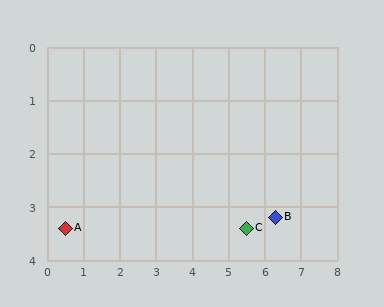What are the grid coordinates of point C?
Point C is at approximately (5.5, 3.4).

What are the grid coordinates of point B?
Point B is at approximately (6.3, 3.2).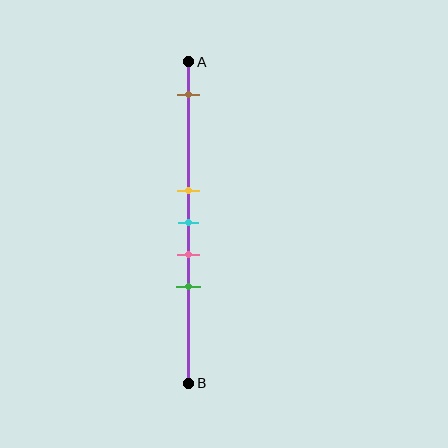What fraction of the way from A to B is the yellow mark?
The yellow mark is approximately 40% (0.4) of the way from A to B.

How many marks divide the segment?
There are 5 marks dividing the segment.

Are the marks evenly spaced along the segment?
No, the marks are not evenly spaced.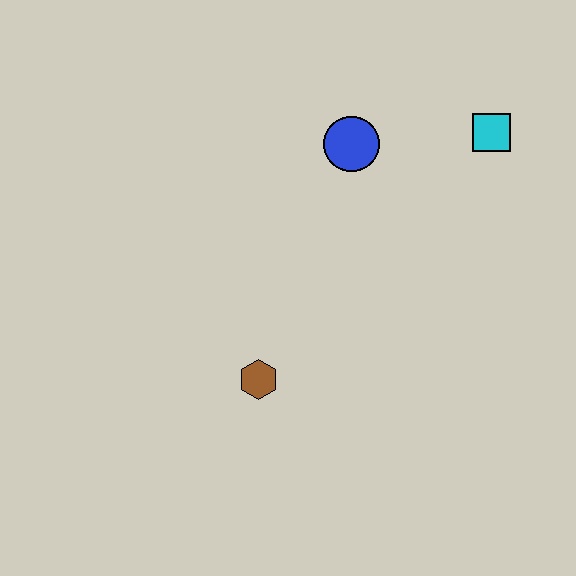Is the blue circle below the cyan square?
Yes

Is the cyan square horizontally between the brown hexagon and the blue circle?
No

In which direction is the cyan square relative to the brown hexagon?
The cyan square is above the brown hexagon.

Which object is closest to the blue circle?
The cyan square is closest to the blue circle.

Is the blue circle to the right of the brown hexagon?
Yes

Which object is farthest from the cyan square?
The brown hexagon is farthest from the cyan square.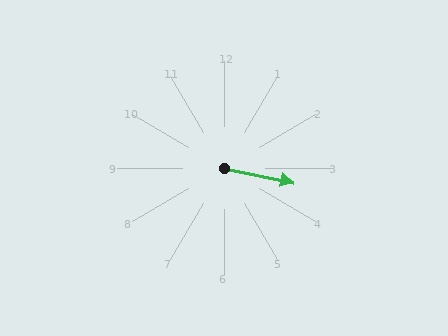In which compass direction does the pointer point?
East.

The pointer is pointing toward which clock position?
Roughly 3 o'clock.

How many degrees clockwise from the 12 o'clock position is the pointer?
Approximately 102 degrees.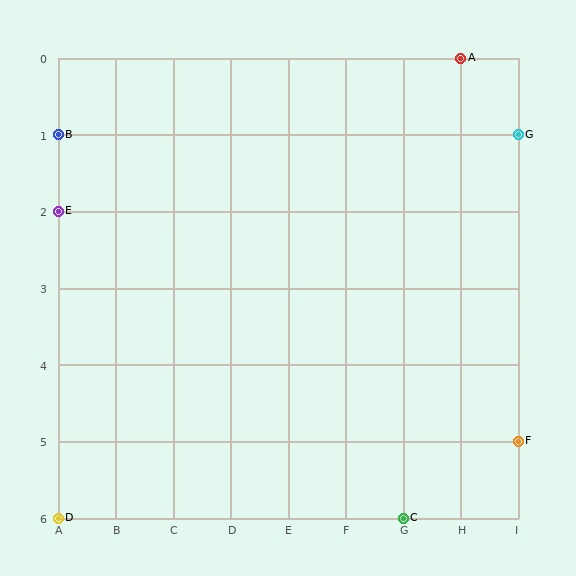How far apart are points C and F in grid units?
Points C and F are 2 columns and 1 row apart (about 2.2 grid units diagonally).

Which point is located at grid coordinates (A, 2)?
Point E is at (A, 2).